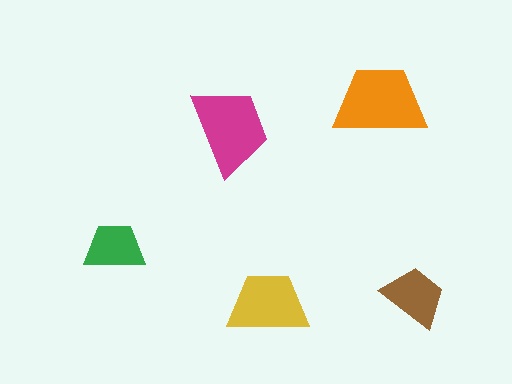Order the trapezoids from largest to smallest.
the orange one, the magenta one, the yellow one, the brown one, the green one.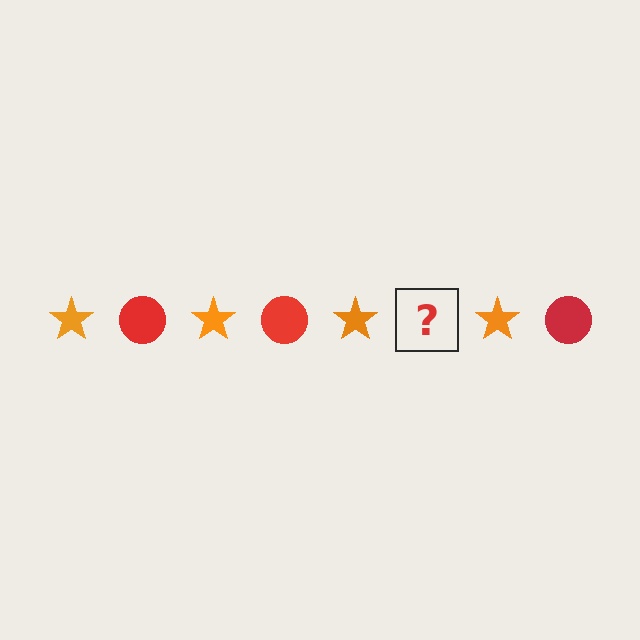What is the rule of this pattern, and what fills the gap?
The rule is that the pattern alternates between orange star and red circle. The gap should be filled with a red circle.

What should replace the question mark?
The question mark should be replaced with a red circle.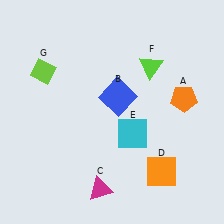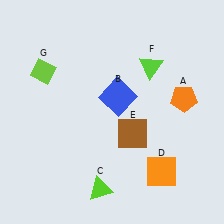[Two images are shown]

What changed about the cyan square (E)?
In Image 1, E is cyan. In Image 2, it changed to brown.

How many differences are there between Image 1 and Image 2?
There are 2 differences between the two images.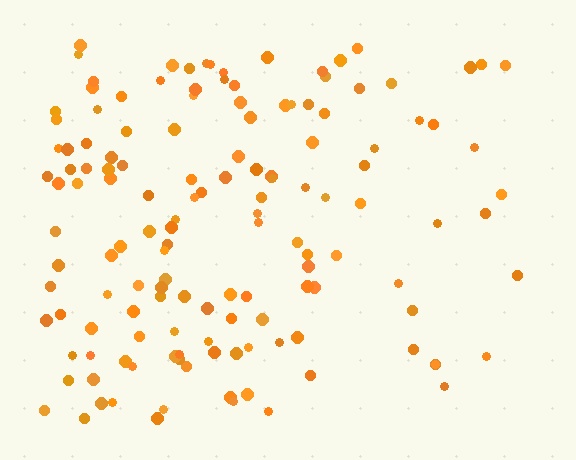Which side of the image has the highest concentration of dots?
The left.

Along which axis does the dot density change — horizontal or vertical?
Horizontal.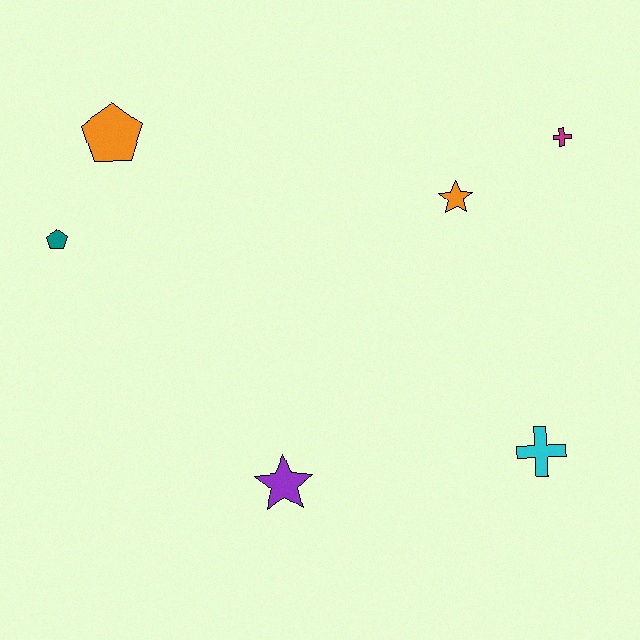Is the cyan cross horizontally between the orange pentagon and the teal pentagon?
No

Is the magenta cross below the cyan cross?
No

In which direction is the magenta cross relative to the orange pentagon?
The magenta cross is to the right of the orange pentagon.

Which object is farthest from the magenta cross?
The teal pentagon is farthest from the magenta cross.